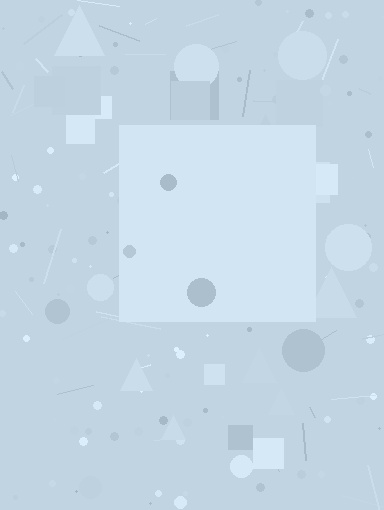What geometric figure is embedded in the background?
A square is embedded in the background.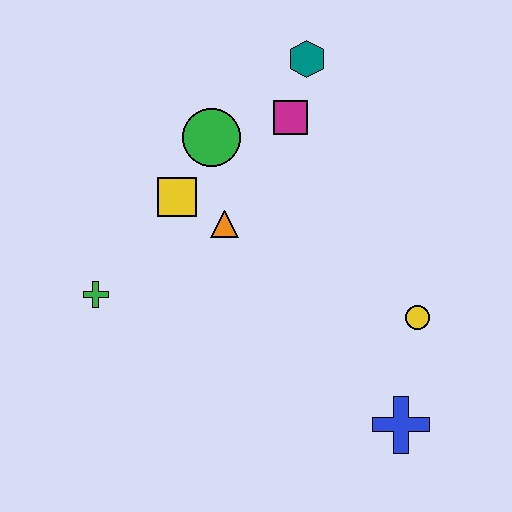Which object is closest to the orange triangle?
The yellow square is closest to the orange triangle.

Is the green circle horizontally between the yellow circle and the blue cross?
No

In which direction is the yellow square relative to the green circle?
The yellow square is below the green circle.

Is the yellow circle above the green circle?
No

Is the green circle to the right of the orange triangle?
No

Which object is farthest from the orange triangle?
The blue cross is farthest from the orange triangle.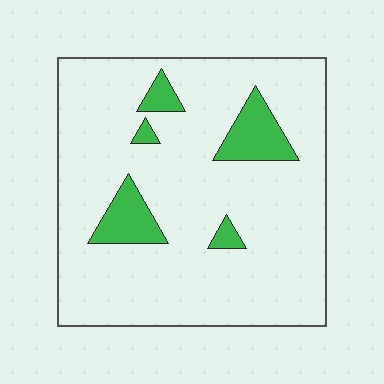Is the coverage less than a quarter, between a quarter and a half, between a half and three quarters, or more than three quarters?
Less than a quarter.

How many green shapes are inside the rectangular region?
5.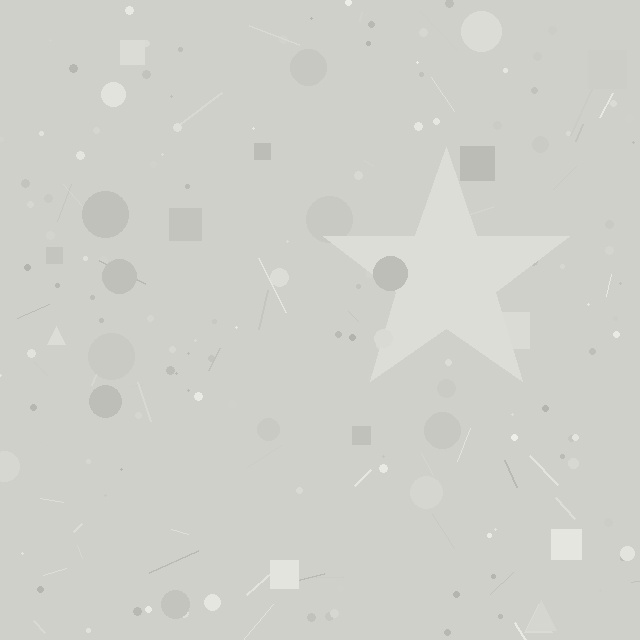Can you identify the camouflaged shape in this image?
The camouflaged shape is a star.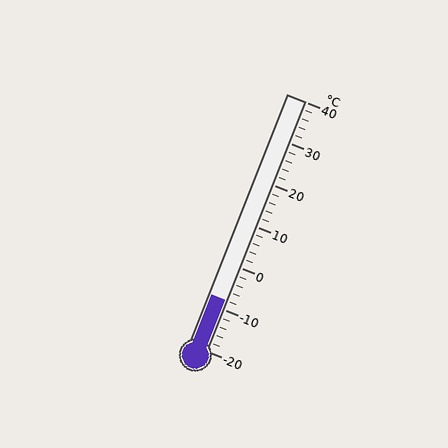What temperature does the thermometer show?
The thermometer shows approximately -8°C.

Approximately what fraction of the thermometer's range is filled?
The thermometer is filled to approximately 20% of its range.